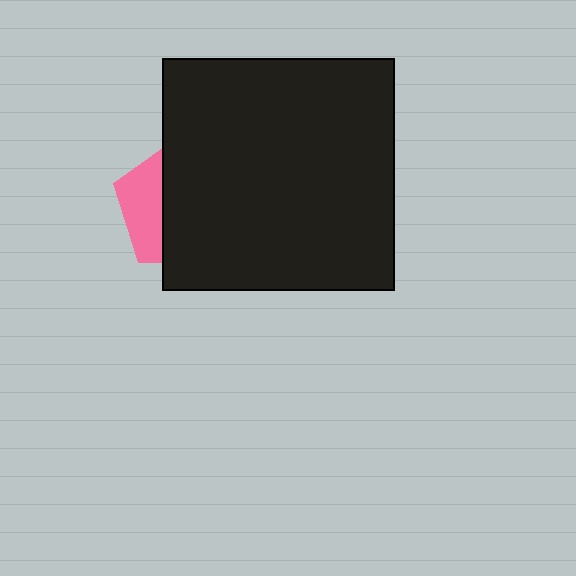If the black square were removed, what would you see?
You would see the complete pink pentagon.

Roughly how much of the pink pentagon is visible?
A small part of it is visible (roughly 31%).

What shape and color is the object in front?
The object in front is a black square.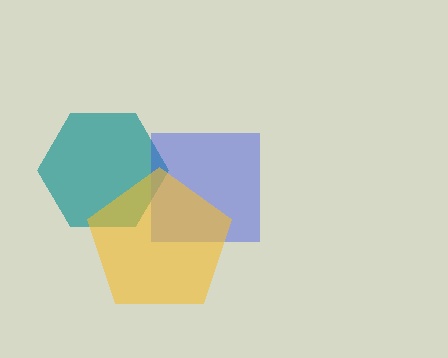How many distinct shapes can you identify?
There are 3 distinct shapes: a teal hexagon, a blue square, a yellow pentagon.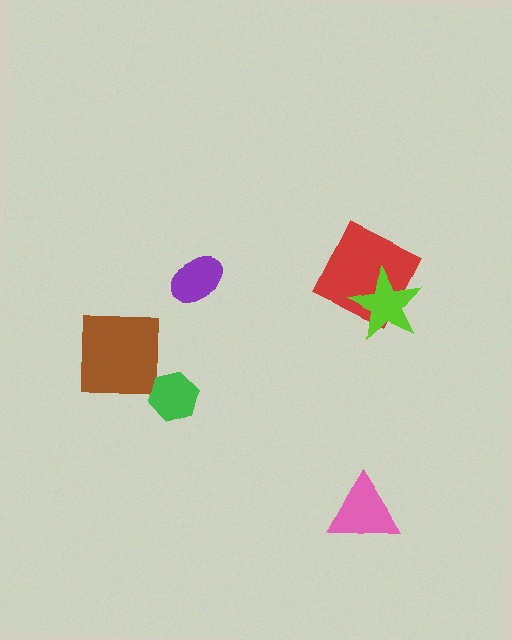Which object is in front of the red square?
The lime star is in front of the red square.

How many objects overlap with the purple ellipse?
0 objects overlap with the purple ellipse.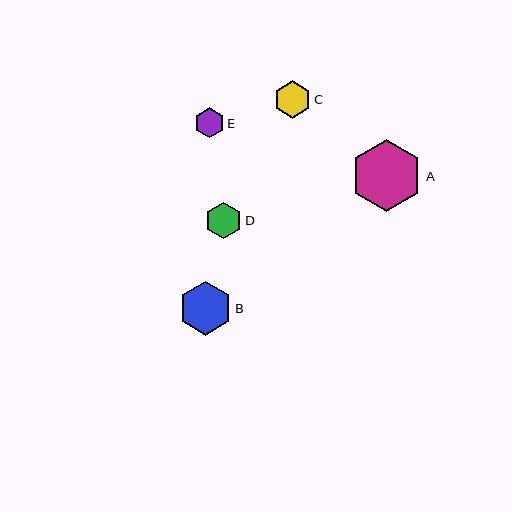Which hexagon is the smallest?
Hexagon E is the smallest with a size of approximately 30 pixels.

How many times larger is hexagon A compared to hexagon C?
Hexagon A is approximately 1.9 times the size of hexagon C.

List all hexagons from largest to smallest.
From largest to smallest: A, B, C, D, E.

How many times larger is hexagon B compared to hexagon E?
Hexagon B is approximately 1.8 times the size of hexagon E.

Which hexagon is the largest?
Hexagon A is the largest with a size of approximately 72 pixels.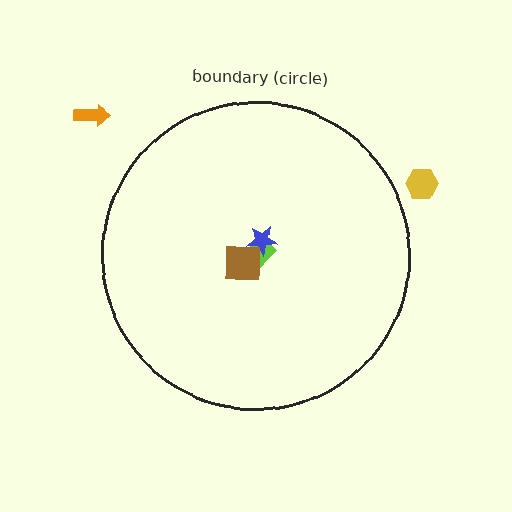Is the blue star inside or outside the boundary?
Inside.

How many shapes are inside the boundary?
3 inside, 2 outside.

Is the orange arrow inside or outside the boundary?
Outside.